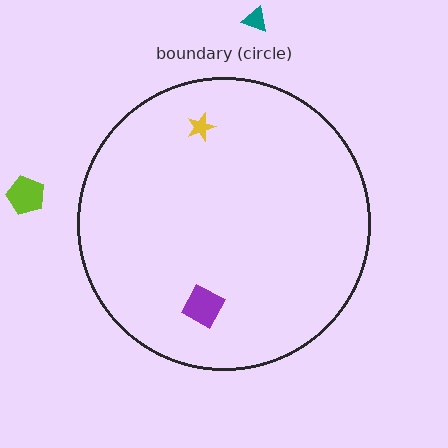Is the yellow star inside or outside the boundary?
Inside.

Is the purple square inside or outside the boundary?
Inside.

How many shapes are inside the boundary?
2 inside, 2 outside.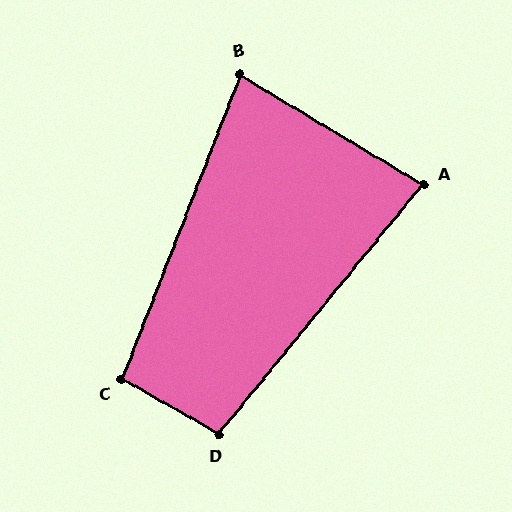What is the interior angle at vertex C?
Approximately 98 degrees (obtuse).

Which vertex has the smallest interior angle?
B, at approximately 80 degrees.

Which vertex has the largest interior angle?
D, at approximately 100 degrees.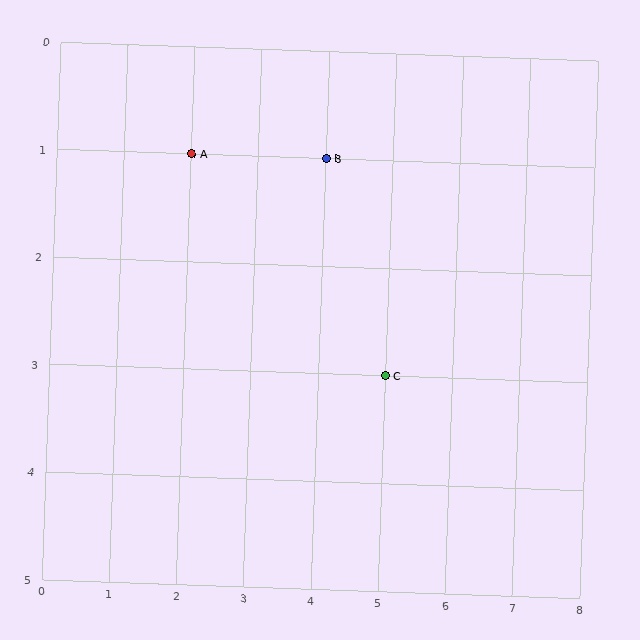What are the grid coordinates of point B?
Point B is at grid coordinates (4, 1).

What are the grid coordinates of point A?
Point A is at grid coordinates (2, 1).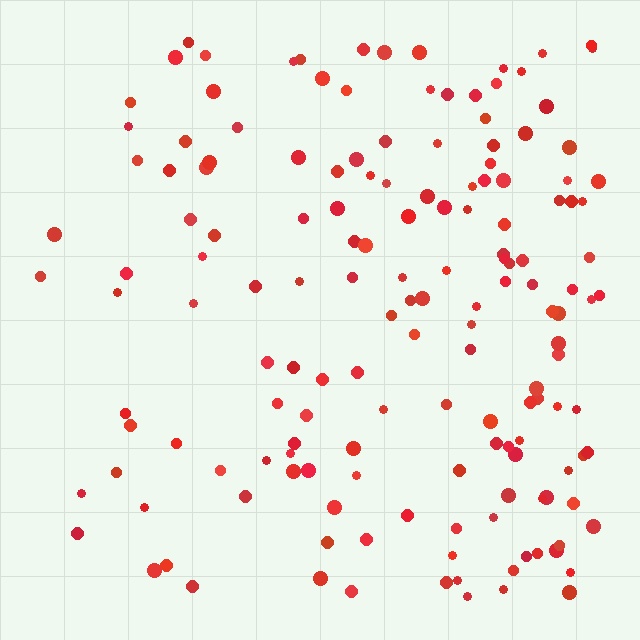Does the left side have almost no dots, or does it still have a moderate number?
Still a moderate number, just noticeably fewer than the right.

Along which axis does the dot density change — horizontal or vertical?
Horizontal.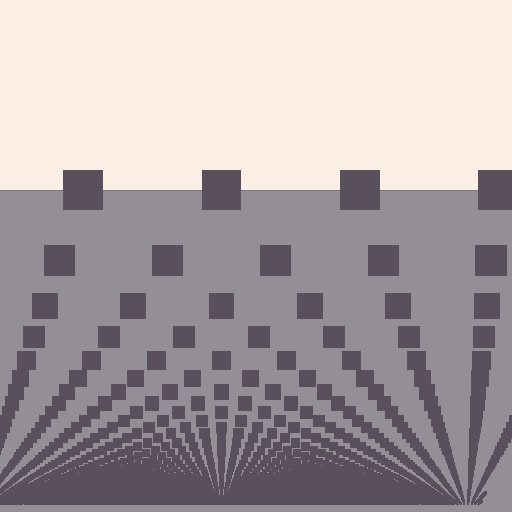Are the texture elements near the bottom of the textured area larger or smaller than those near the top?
Smaller. The gradient is inverted — elements near the bottom are smaller and denser.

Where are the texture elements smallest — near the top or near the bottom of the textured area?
Near the bottom.